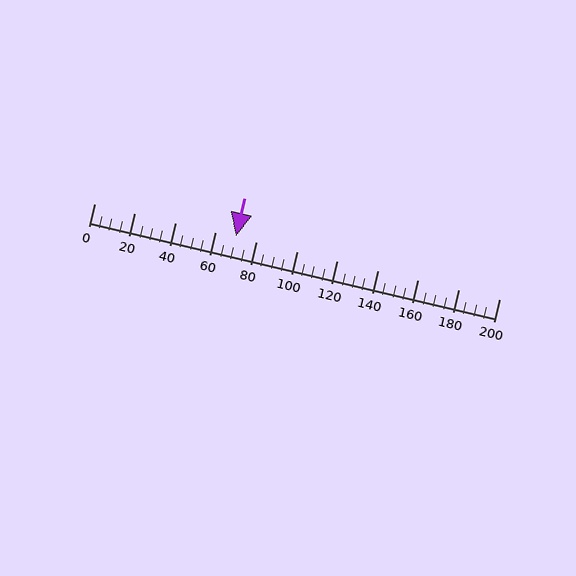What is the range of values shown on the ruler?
The ruler shows values from 0 to 200.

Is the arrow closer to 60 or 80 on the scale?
The arrow is closer to 80.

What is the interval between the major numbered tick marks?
The major tick marks are spaced 20 units apart.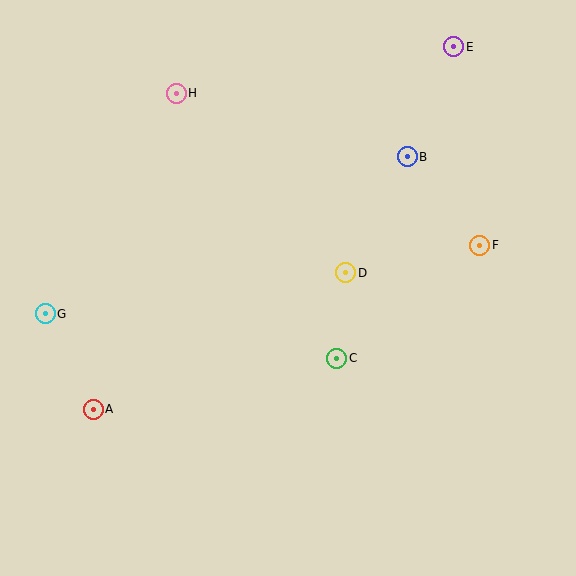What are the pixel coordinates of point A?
Point A is at (93, 409).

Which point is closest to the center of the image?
Point D at (346, 273) is closest to the center.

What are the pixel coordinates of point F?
Point F is at (480, 245).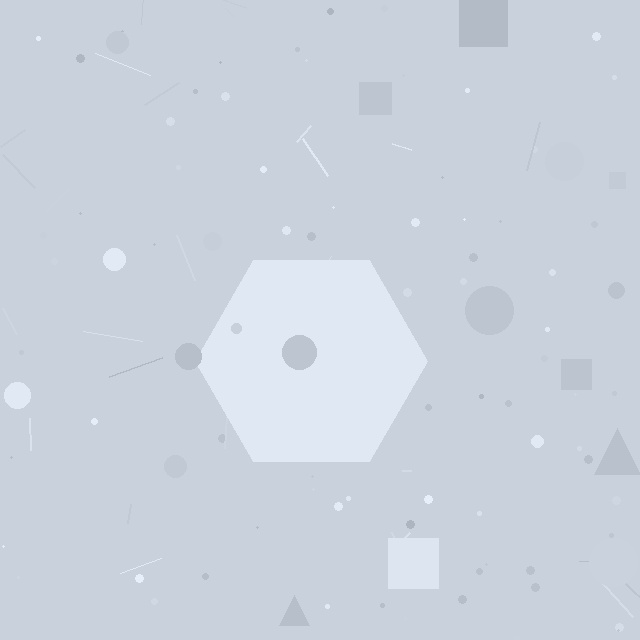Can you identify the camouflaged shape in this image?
The camouflaged shape is a hexagon.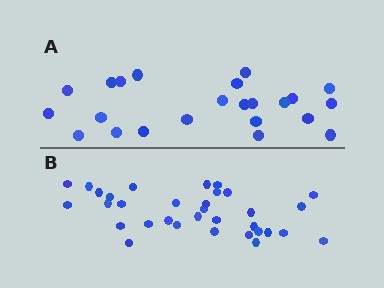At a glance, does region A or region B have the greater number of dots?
Region B (the bottom region) has more dots.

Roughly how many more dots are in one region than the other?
Region B has roughly 10 or so more dots than region A.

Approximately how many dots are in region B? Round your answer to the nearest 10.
About 30 dots. (The exact count is 33, which rounds to 30.)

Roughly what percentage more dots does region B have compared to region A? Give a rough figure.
About 45% more.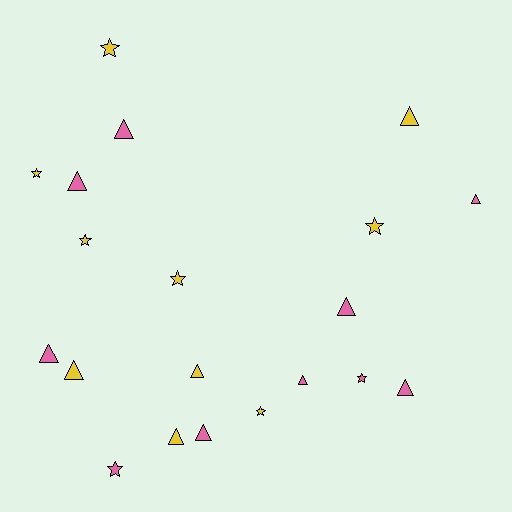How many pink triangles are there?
There are 8 pink triangles.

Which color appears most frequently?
Yellow, with 10 objects.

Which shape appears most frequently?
Triangle, with 12 objects.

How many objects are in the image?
There are 20 objects.